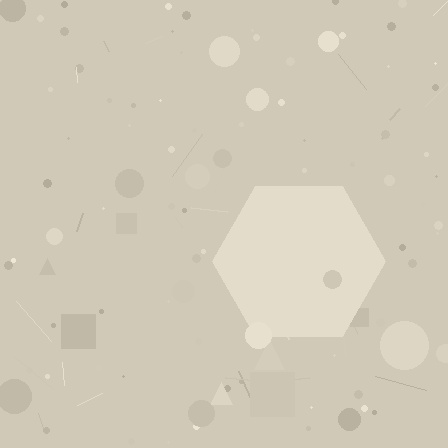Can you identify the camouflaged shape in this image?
The camouflaged shape is a hexagon.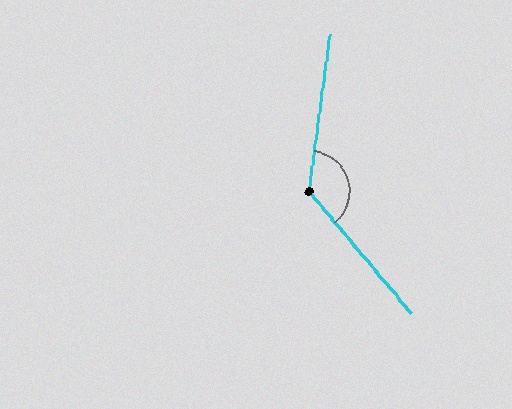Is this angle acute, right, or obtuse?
It is obtuse.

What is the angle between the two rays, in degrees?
Approximately 132 degrees.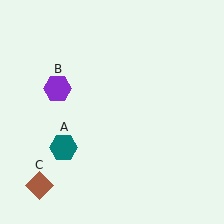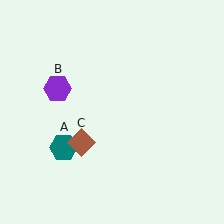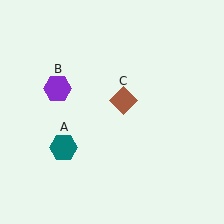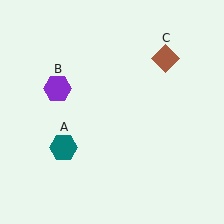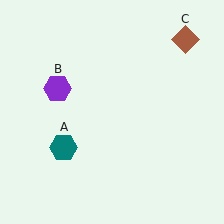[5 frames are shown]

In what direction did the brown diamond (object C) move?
The brown diamond (object C) moved up and to the right.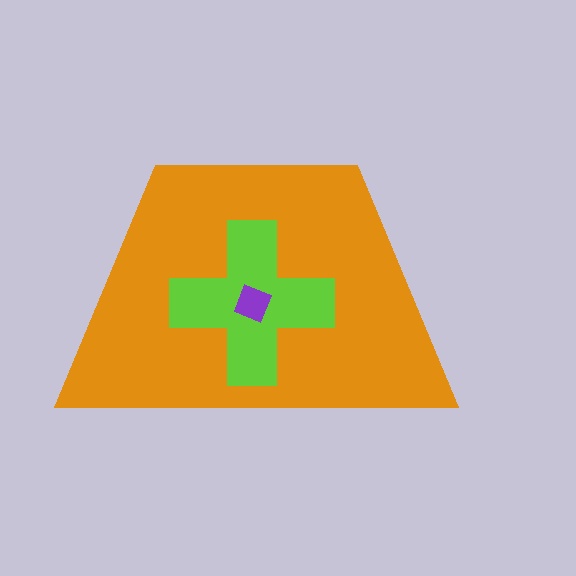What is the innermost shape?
The purple square.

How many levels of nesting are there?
3.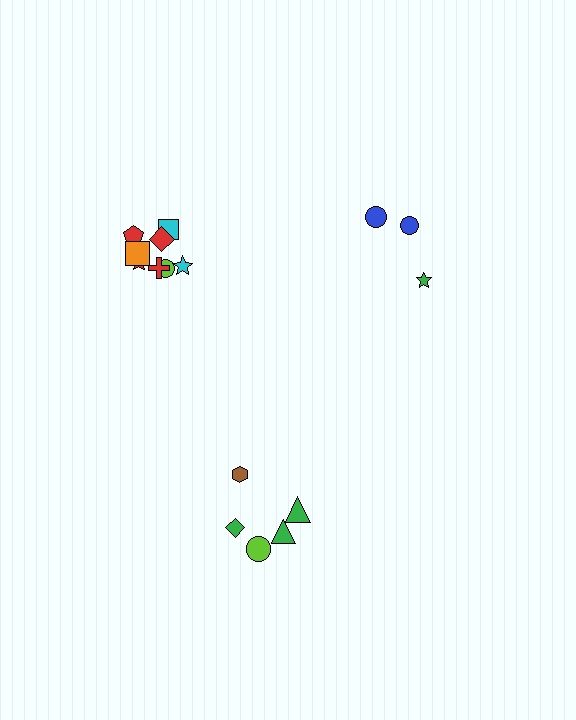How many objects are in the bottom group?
There are 5 objects.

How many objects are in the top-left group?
There are 8 objects.